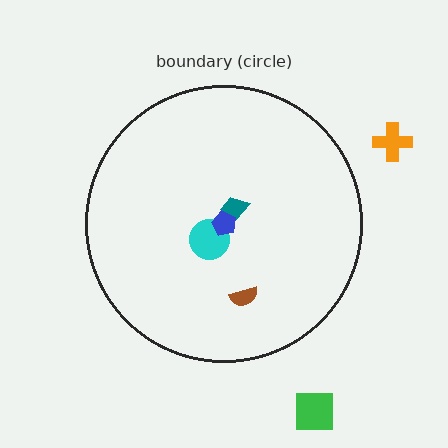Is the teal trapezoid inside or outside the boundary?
Inside.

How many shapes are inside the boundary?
4 inside, 2 outside.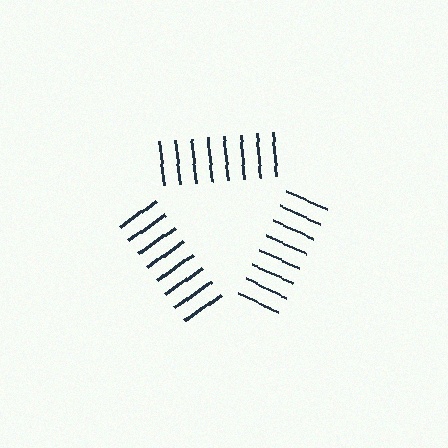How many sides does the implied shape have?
3 sides — the line-ends trace a triangle.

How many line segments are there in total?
24 — 8 along each of the 3 edges.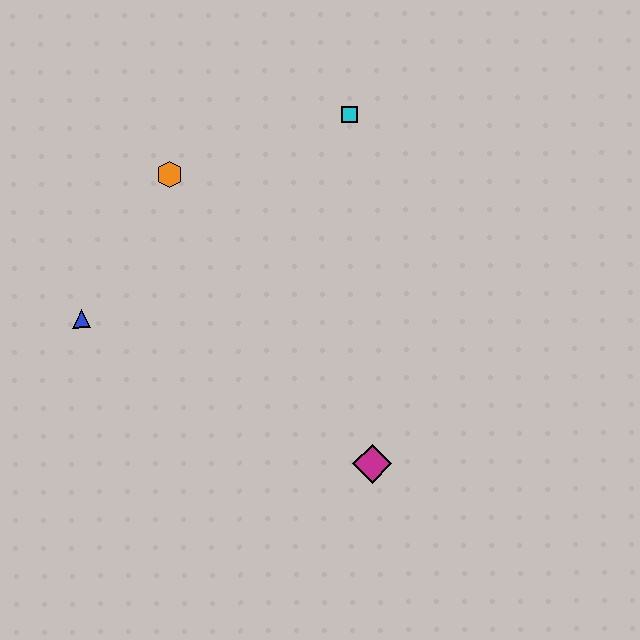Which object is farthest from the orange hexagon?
The magenta diamond is farthest from the orange hexagon.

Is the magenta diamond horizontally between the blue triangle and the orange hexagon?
No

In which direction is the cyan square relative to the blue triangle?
The cyan square is to the right of the blue triangle.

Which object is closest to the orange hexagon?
The blue triangle is closest to the orange hexagon.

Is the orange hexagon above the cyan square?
No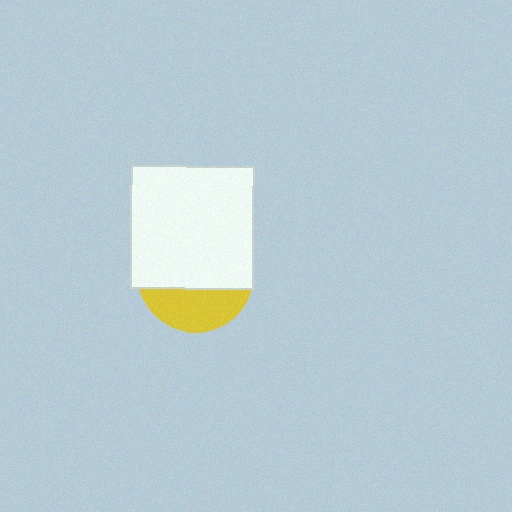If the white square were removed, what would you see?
You would see the complete yellow circle.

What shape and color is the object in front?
The object in front is a white square.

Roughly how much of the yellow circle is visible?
A small part of it is visible (roughly 33%).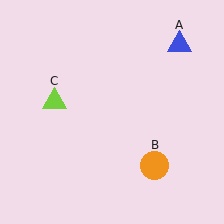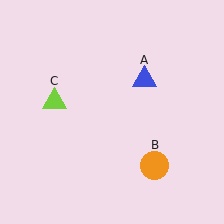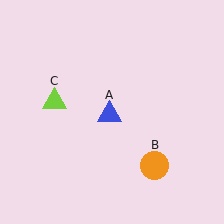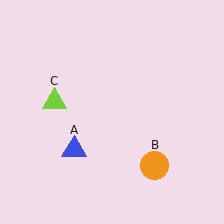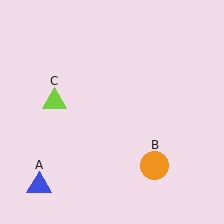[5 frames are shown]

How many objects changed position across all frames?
1 object changed position: blue triangle (object A).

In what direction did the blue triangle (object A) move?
The blue triangle (object A) moved down and to the left.